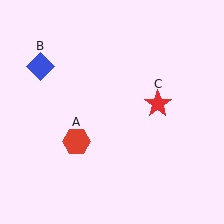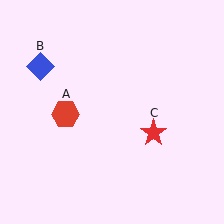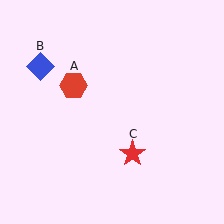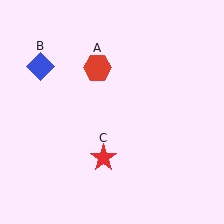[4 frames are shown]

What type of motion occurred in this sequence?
The red hexagon (object A), red star (object C) rotated clockwise around the center of the scene.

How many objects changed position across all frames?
2 objects changed position: red hexagon (object A), red star (object C).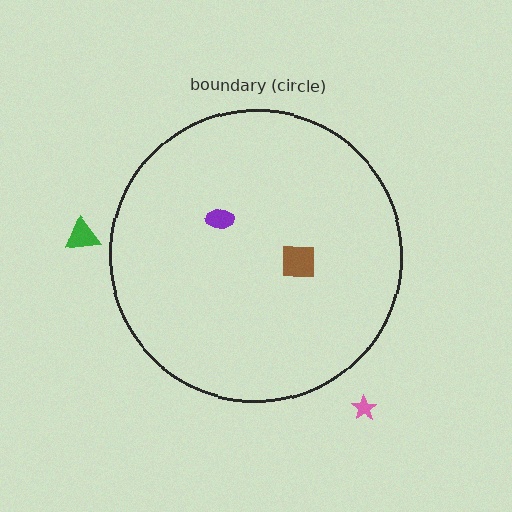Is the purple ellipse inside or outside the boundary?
Inside.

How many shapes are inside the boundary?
2 inside, 2 outside.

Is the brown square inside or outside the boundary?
Inside.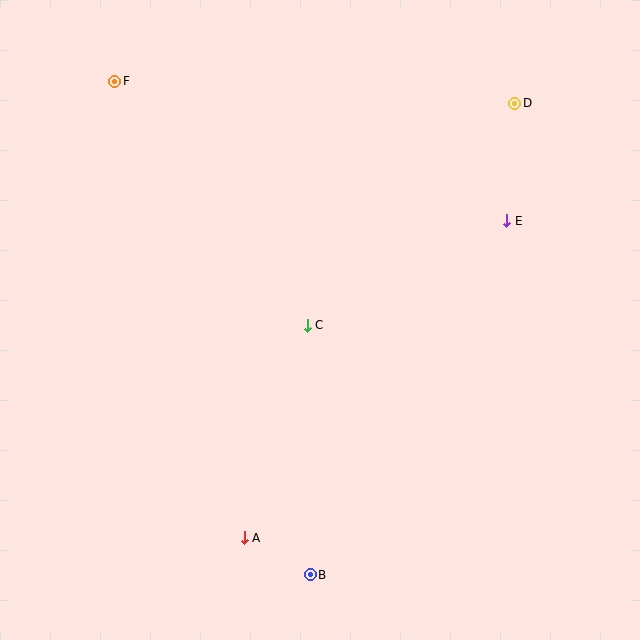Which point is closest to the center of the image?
Point C at (307, 326) is closest to the center.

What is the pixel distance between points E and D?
The distance between E and D is 118 pixels.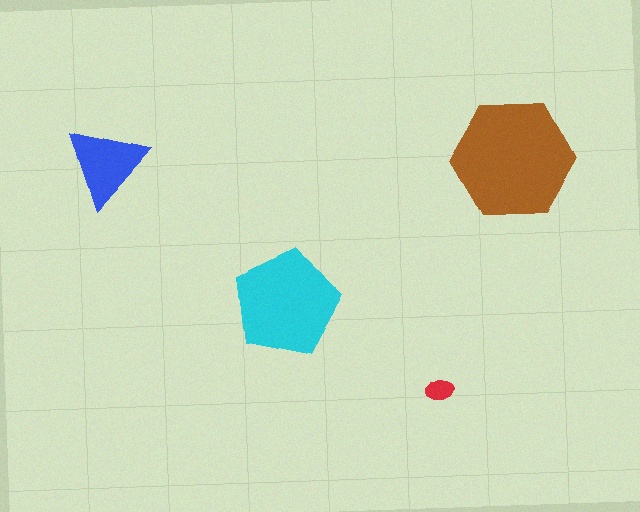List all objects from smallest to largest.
The red ellipse, the blue triangle, the cyan pentagon, the brown hexagon.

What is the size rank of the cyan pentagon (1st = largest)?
2nd.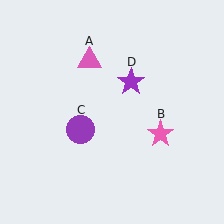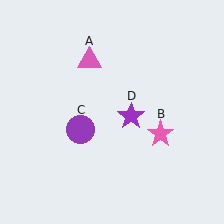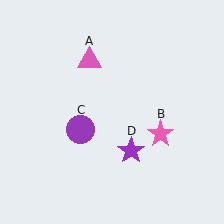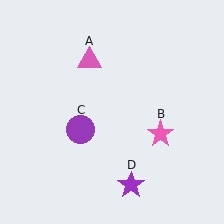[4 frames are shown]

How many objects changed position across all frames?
1 object changed position: purple star (object D).